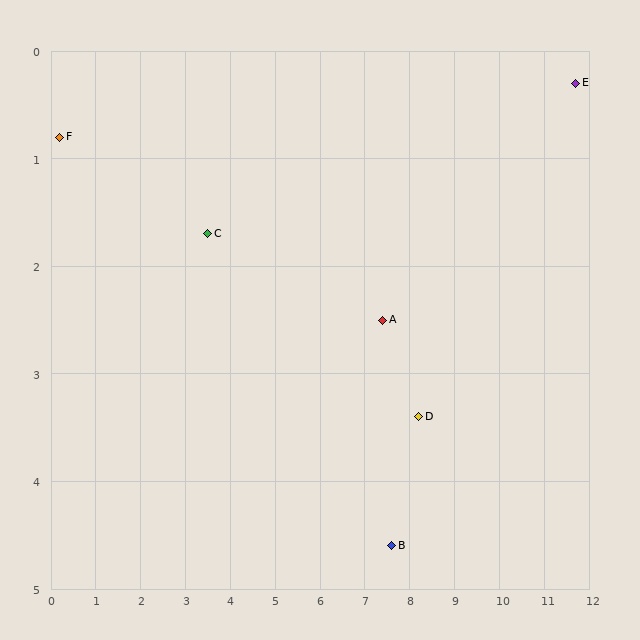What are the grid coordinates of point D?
Point D is at approximately (8.2, 3.4).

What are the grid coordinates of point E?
Point E is at approximately (11.7, 0.3).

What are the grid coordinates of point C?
Point C is at approximately (3.5, 1.7).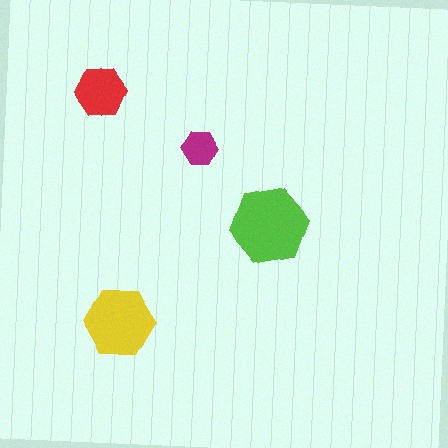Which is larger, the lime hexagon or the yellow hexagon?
The lime one.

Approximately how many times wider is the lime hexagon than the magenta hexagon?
About 2 times wider.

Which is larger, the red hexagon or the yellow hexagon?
The yellow one.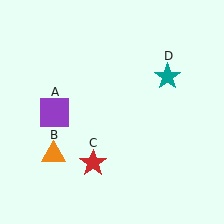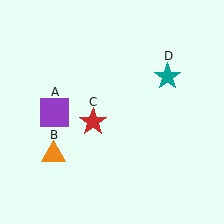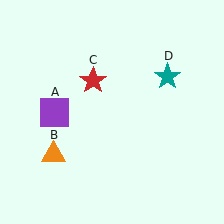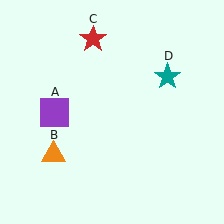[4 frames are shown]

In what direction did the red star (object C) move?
The red star (object C) moved up.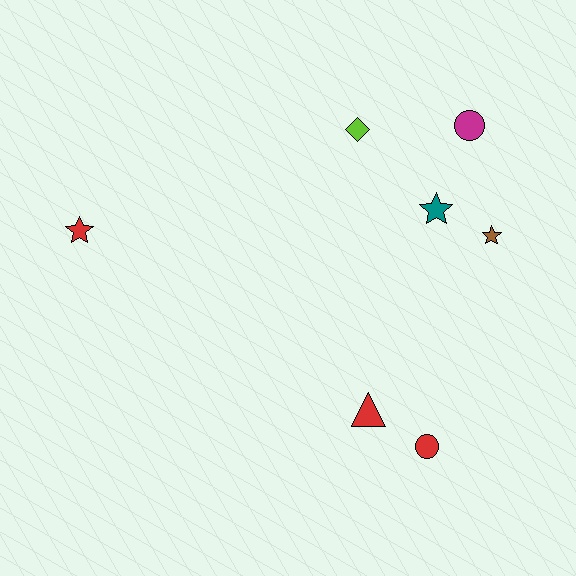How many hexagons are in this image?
There are no hexagons.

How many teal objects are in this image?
There is 1 teal object.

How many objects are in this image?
There are 7 objects.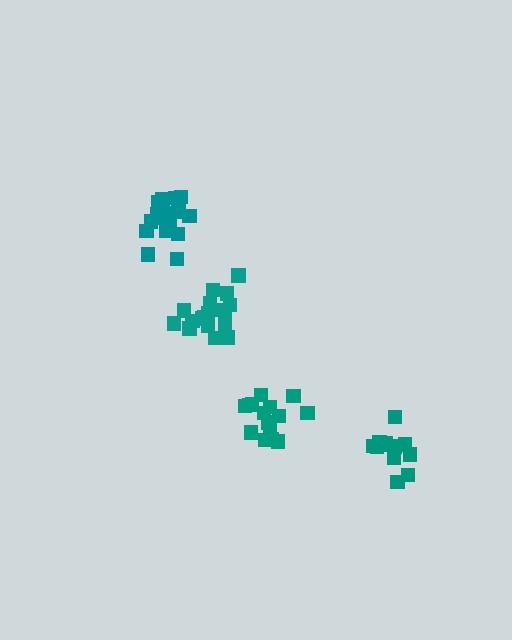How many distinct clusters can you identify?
There are 4 distinct clusters.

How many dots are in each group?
Group 1: 13 dots, Group 2: 16 dots, Group 3: 17 dots, Group 4: 18 dots (64 total).